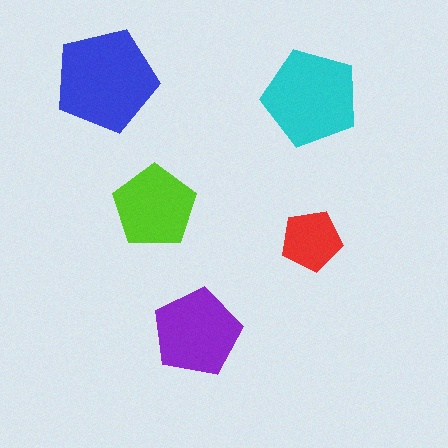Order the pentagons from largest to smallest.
the blue one, the cyan one, the purple one, the lime one, the red one.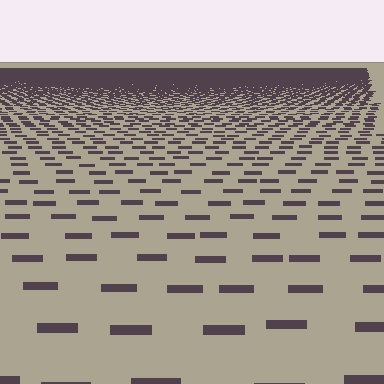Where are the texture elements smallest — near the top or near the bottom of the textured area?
Near the top.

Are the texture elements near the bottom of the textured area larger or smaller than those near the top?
Larger. Near the bottom, elements are closer to the viewer and appear at a bigger on-screen size.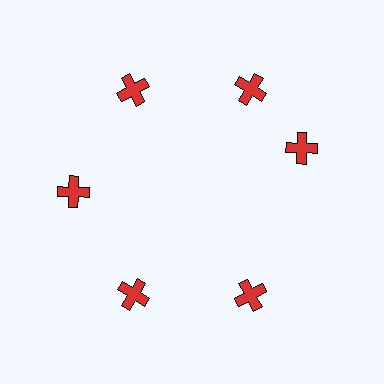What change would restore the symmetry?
The symmetry would be restored by rotating it back into even spacing with its neighbors so that all 6 crosses sit at equal angles and equal distance from the center.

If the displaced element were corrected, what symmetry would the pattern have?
It would have 6-fold rotational symmetry — the pattern would map onto itself every 60 degrees.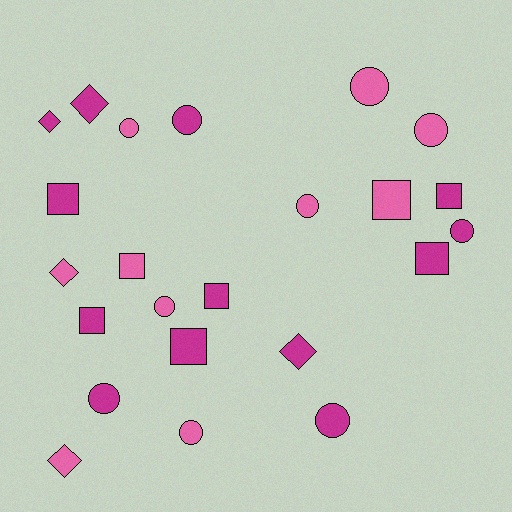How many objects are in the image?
There are 23 objects.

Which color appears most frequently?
Magenta, with 13 objects.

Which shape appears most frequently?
Circle, with 10 objects.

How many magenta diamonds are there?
There are 3 magenta diamonds.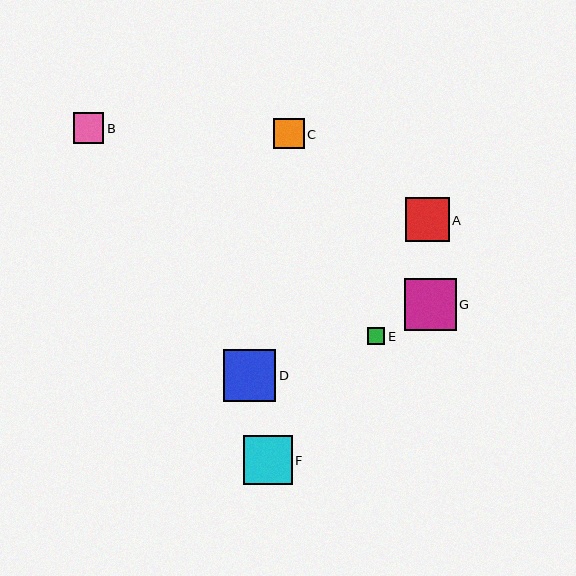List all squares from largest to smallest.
From largest to smallest: D, G, F, A, B, C, E.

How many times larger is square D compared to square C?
Square D is approximately 1.7 times the size of square C.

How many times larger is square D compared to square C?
Square D is approximately 1.7 times the size of square C.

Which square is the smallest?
Square E is the smallest with a size of approximately 18 pixels.